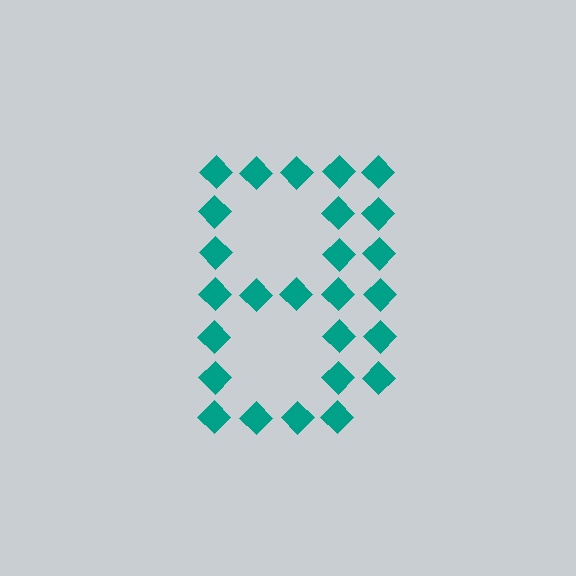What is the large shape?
The large shape is the letter B.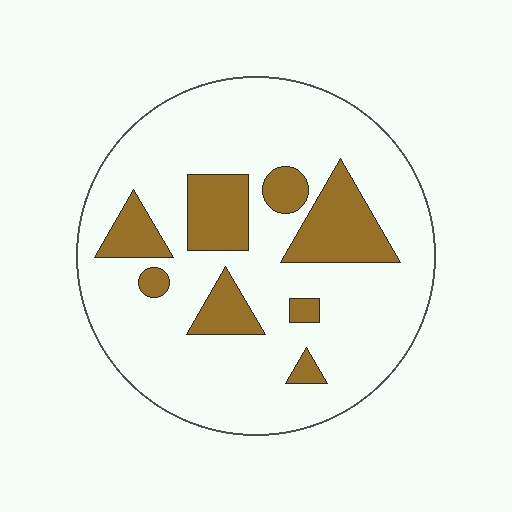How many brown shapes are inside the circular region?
8.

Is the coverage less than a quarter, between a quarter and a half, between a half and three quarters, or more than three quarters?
Less than a quarter.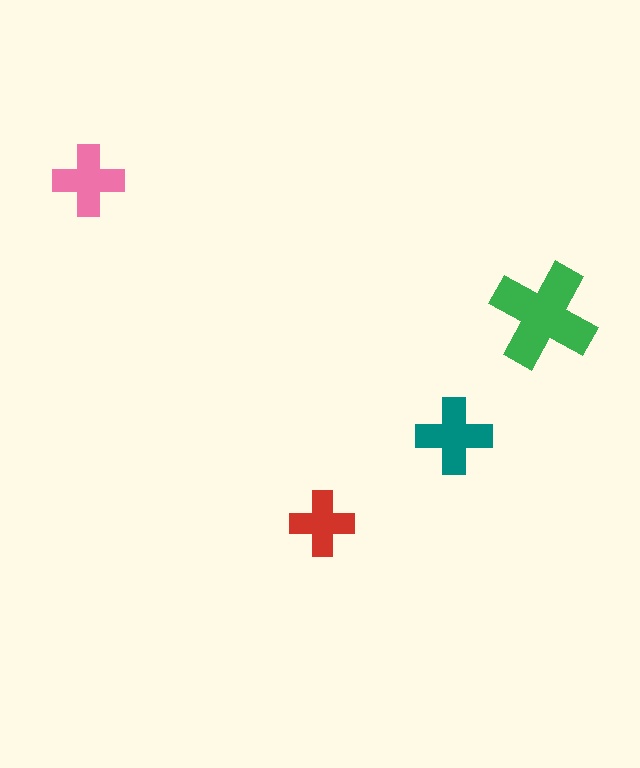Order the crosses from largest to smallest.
the green one, the teal one, the pink one, the red one.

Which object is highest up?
The pink cross is topmost.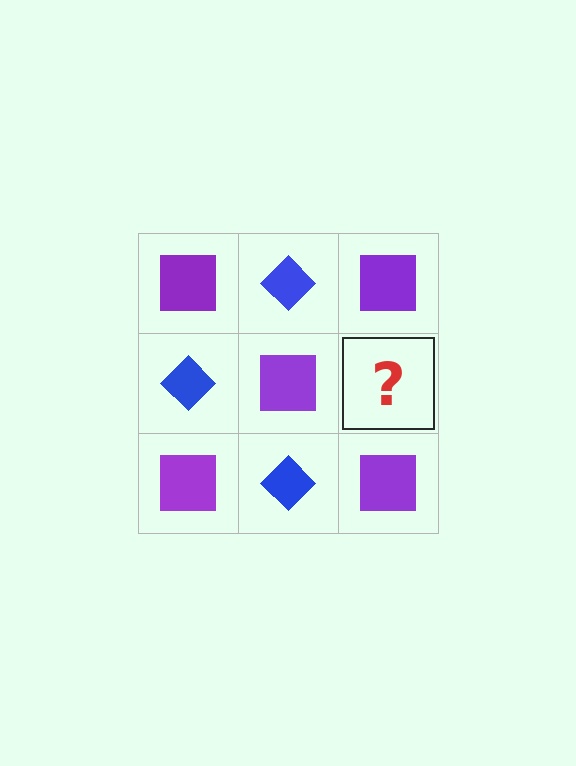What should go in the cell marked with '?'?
The missing cell should contain a blue diamond.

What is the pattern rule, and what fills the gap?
The rule is that it alternates purple square and blue diamond in a checkerboard pattern. The gap should be filled with a blue diamond.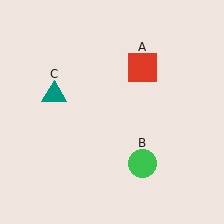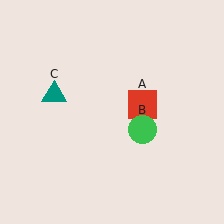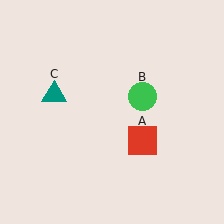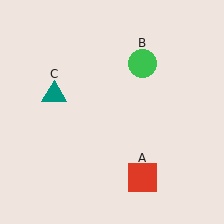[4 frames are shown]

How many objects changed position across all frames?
2 objects changed position: red square (object A), green circle (object B).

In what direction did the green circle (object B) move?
The green circle (object B) moved up.